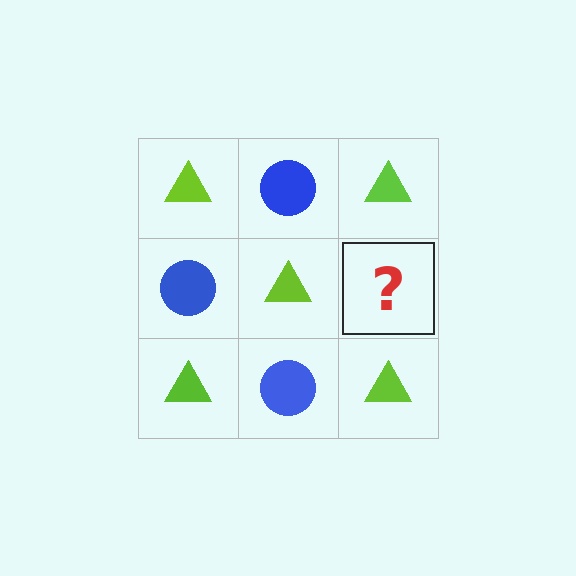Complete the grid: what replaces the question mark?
The question mark should be replaced with a blue circle.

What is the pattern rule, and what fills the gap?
The rule is that it alternates lime triangle and blue circle in a checkerboard pattern. The gap should be filled with a blue circle.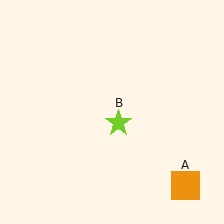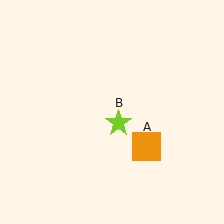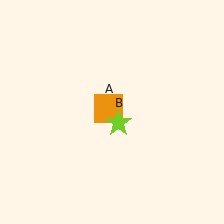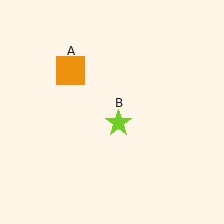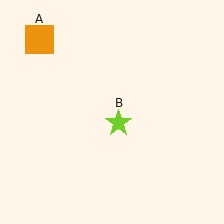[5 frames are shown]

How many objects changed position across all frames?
1 object changed position: orange square (object A).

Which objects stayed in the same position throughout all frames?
Lime star (object B) remained stationary.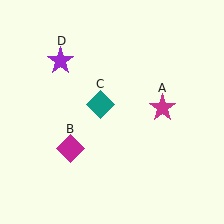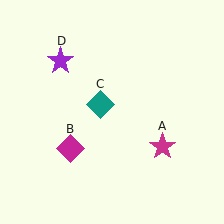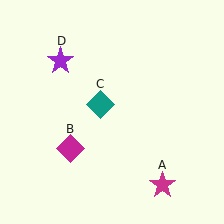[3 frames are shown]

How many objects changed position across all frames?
1 object changed position: magenta star (object A).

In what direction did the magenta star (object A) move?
The magenta star (object A) moved down.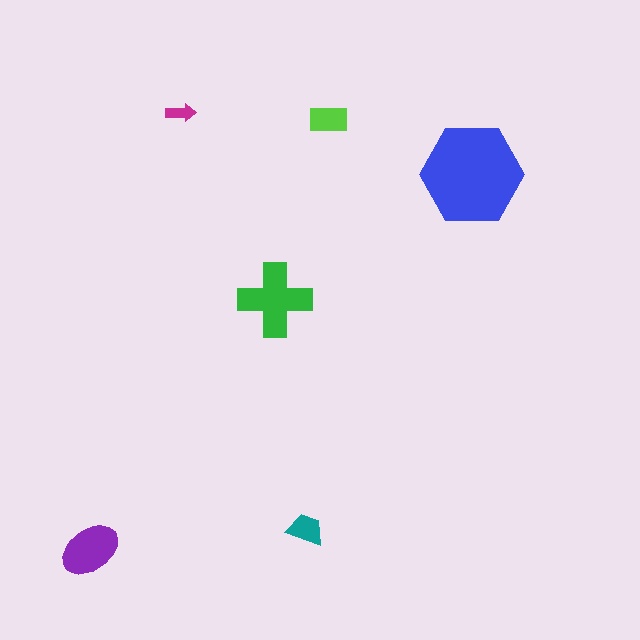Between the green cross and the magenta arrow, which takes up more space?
The green cross.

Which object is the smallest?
The magenta arrow.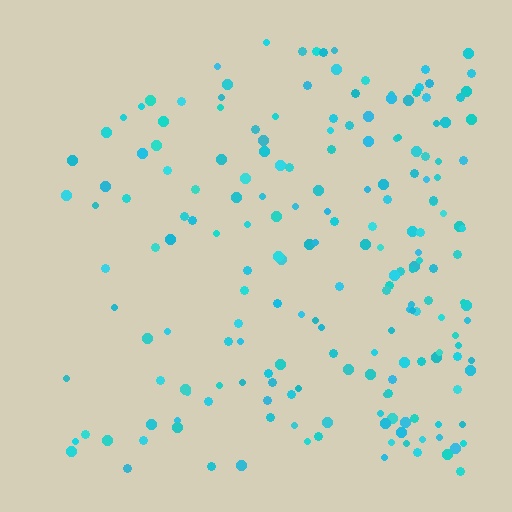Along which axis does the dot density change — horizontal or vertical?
Horizontal.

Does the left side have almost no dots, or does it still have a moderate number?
Still a moderate number, just noticeably fewer than the right.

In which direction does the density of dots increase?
From left to right, with the right side densest.